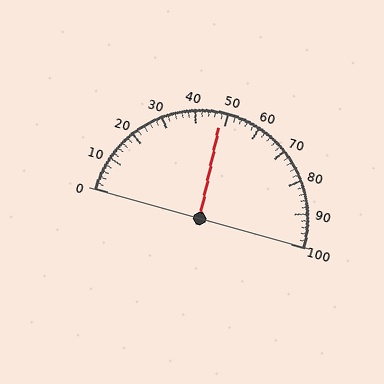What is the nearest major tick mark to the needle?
The nearest major tick mark is 50.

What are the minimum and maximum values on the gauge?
The gauge ranges from 0 to 100.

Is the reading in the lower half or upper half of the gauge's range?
The reading is in the lower half of the range (0 to 100).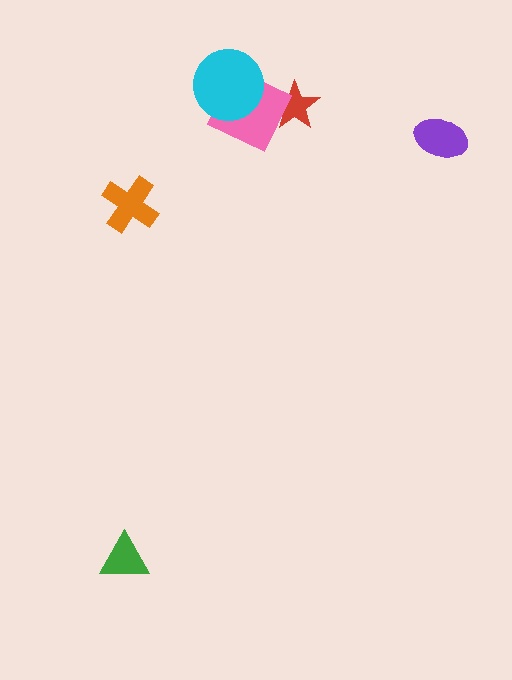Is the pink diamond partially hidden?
Yes, it is partially covered by another shape.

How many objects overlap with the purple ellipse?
0 objects overlap with the purple ellipse.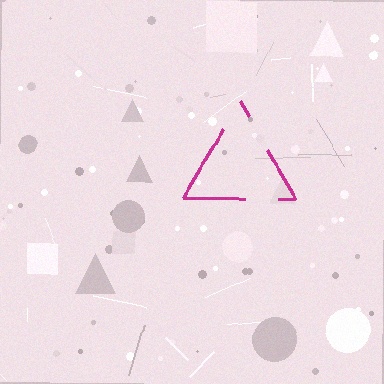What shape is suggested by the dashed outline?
The dashed outline suggests a triangle.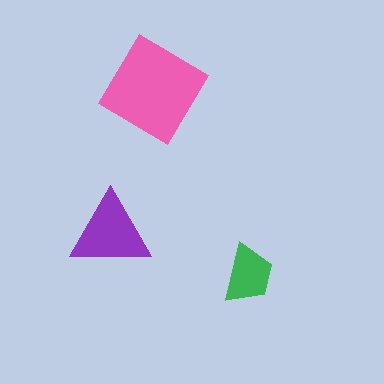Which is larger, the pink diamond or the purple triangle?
The pink diamond.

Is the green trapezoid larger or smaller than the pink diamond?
Smaller.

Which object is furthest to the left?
The purple triangle is leftmost.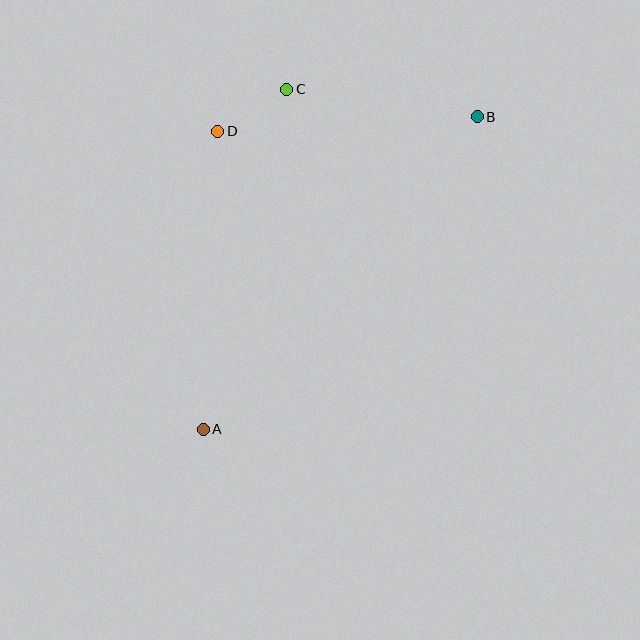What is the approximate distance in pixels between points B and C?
The distance between B and C is approximately 193 pixels.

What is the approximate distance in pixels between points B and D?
The distance between B and D is approximately 260 pixels.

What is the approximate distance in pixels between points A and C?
The distance between A and C is approximately 350 pixels.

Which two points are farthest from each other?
Points A and B are farthest from each other.